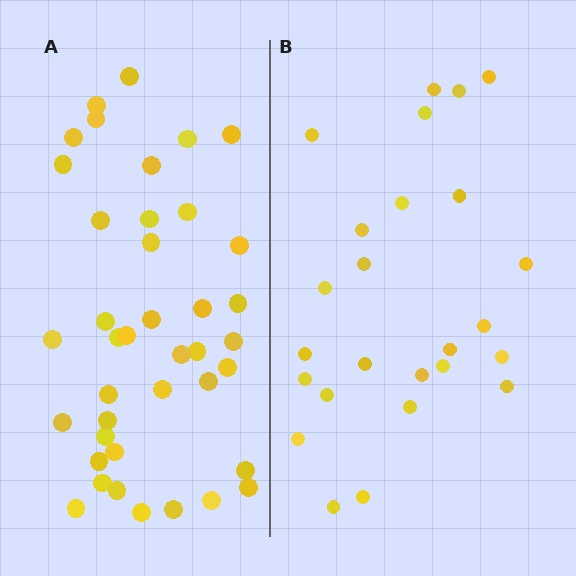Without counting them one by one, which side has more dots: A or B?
Region A (the left region) has more dots.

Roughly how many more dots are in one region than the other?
Region A has approximately 15 more dots than region B.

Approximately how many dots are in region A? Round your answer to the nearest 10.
About 40 dots.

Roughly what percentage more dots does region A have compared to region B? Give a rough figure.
About 60% more.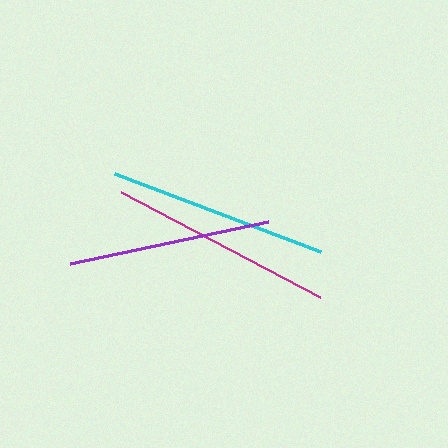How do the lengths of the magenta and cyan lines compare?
The magenta and cyan lines are approximately the same length.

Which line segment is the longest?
The magenta line is the longest at approximately 225 pixels.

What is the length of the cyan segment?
The cyan segment is approximately 220 pixels long.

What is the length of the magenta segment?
The magenta segment is approximately 225 pixels long.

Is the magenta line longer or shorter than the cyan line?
The magenta line is longer than the cyan line.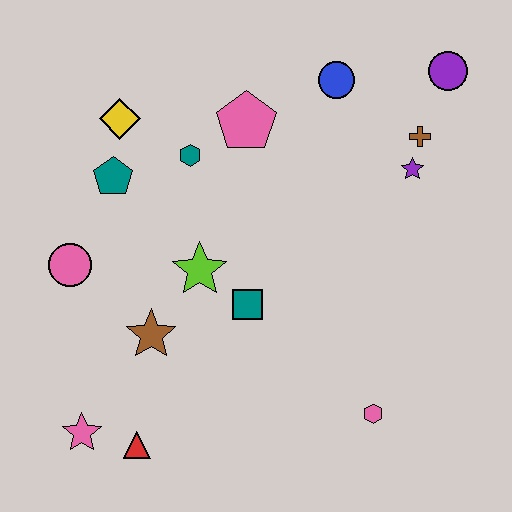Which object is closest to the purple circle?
The brown cross is closest to the purple circle.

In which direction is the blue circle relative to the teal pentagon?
The blue circle is to the right of the teal pentagon.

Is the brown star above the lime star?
No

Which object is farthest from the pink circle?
The purple circle is farthest from the pink circle.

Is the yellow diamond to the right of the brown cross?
No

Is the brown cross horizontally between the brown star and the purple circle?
Yes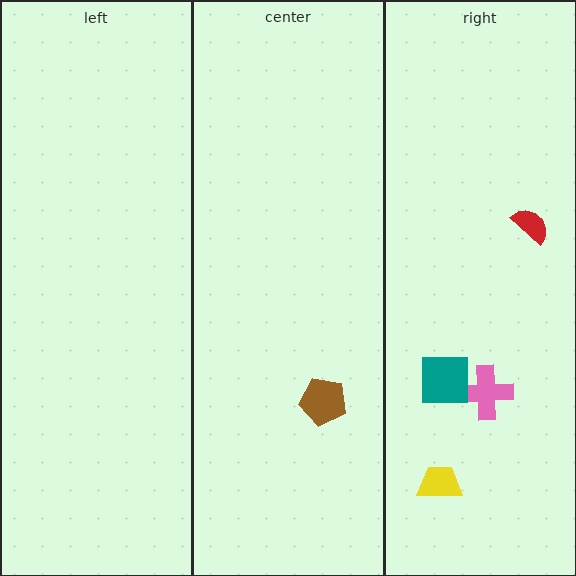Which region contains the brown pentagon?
The center region.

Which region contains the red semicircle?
The right region.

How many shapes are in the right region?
4.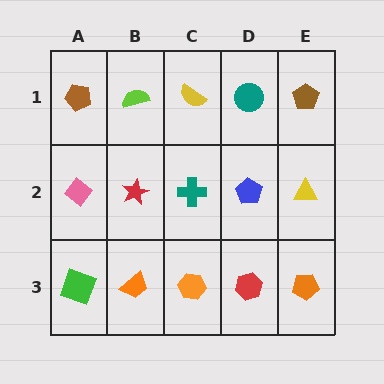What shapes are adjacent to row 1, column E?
A yellow triangle (row 2, column E), a teal circle (row 1, column D).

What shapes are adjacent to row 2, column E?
A brown pentagon (row 1, column E), an orange pentagon (row 3, column E), a blue pentagon (row 2, column D).